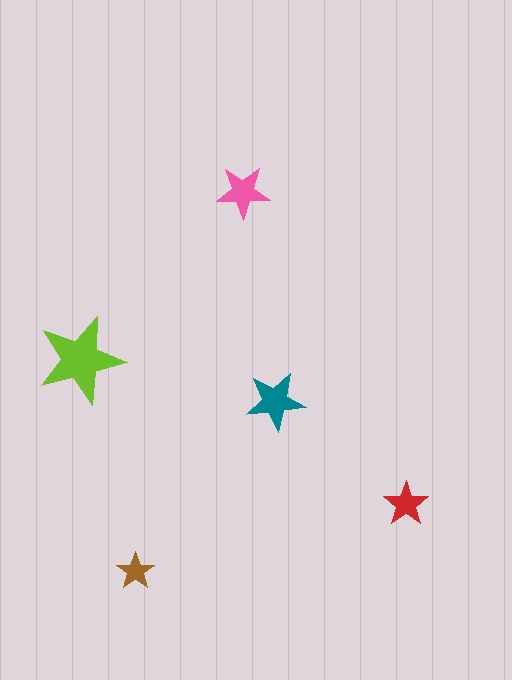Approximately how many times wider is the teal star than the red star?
About 1.5 times wider.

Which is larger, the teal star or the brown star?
The teal one.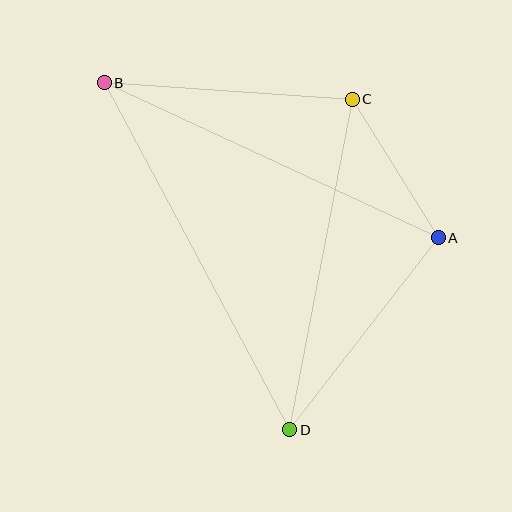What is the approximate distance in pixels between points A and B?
The distance between A and B is approximately 368 pixels.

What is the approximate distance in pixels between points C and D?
The distance between C and D is approximately 336 pixels.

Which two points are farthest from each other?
Points B and D are farthest from each other.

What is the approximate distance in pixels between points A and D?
The distance between A and D is approximately 243 pixels.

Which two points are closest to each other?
Points A and C are closest to each other.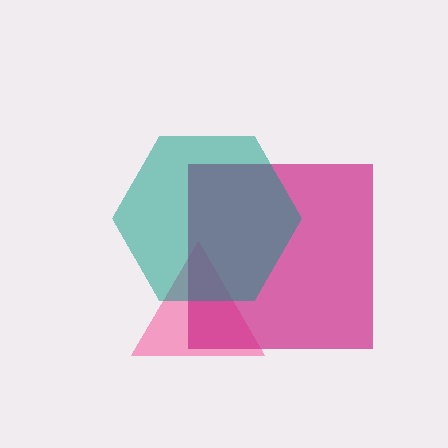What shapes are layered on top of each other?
The layered shapes are: a pink triangle, a magenta square, a teal hexagon.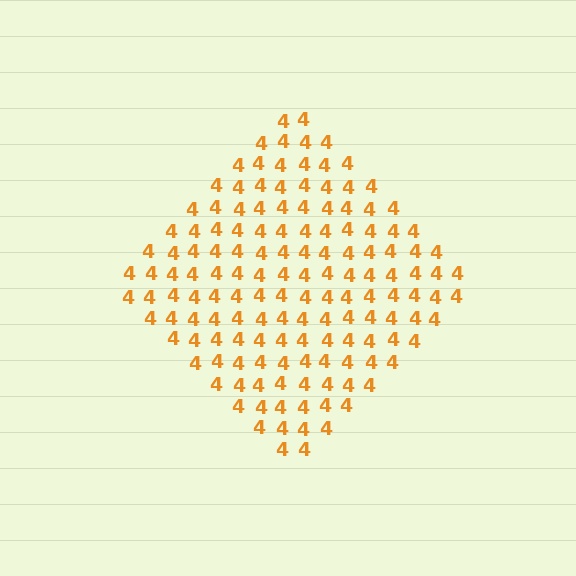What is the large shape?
The large shape is a diamond.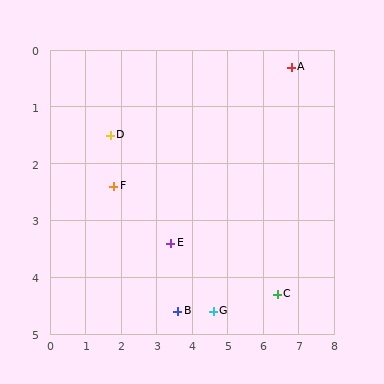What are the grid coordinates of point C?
Point C is at approximately (6.4, 4.3).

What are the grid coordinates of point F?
Point F is at approximately (1.8, 2.4).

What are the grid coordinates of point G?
Point G is at approximately (4.6, 4.6).